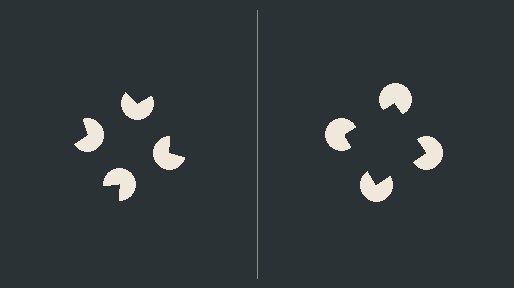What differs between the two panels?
The pac-man discs are positioned identically on both sides; only the wedge orientations differ. On the right they align to a square; on the left they are misaligned.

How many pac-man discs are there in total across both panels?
8 — 4 on each side.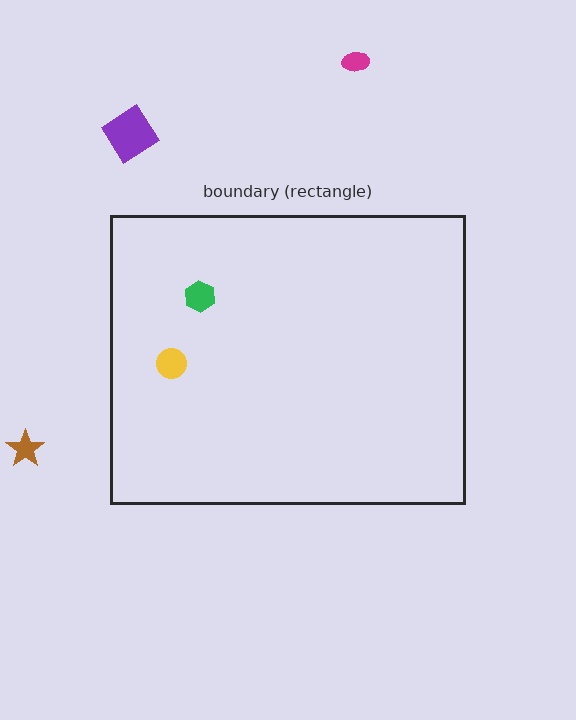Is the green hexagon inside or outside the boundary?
Inside.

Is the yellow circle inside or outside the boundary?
Inside.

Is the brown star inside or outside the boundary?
Outside.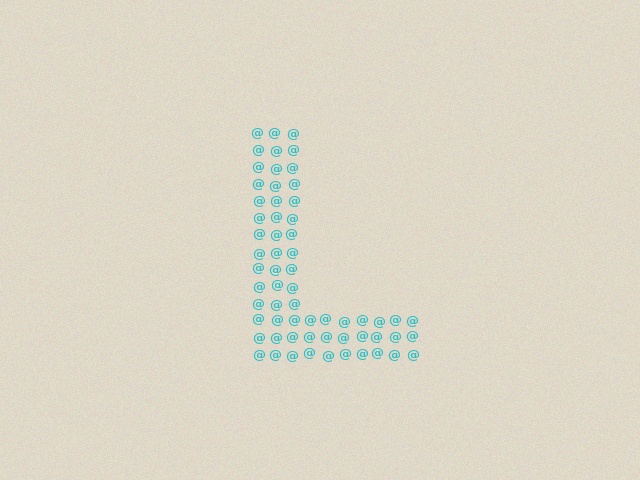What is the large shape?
The large shape is the letter L.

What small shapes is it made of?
It is made of small at signs.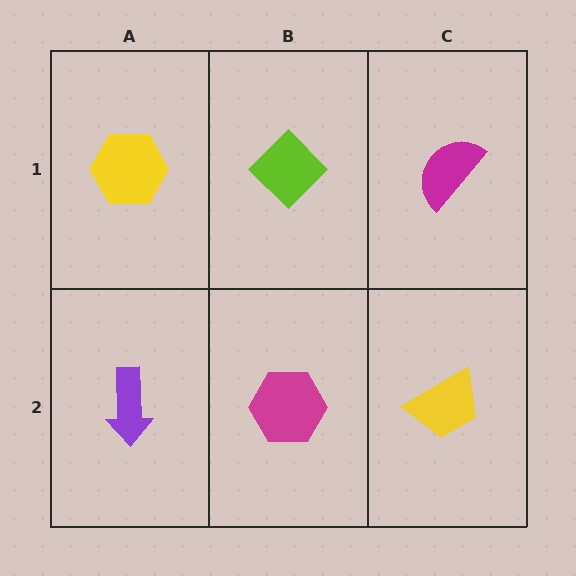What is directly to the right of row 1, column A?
A lime diamond.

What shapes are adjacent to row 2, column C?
A magenta semicircle (row 1, column C), a magenta hexagon (row 2, column B).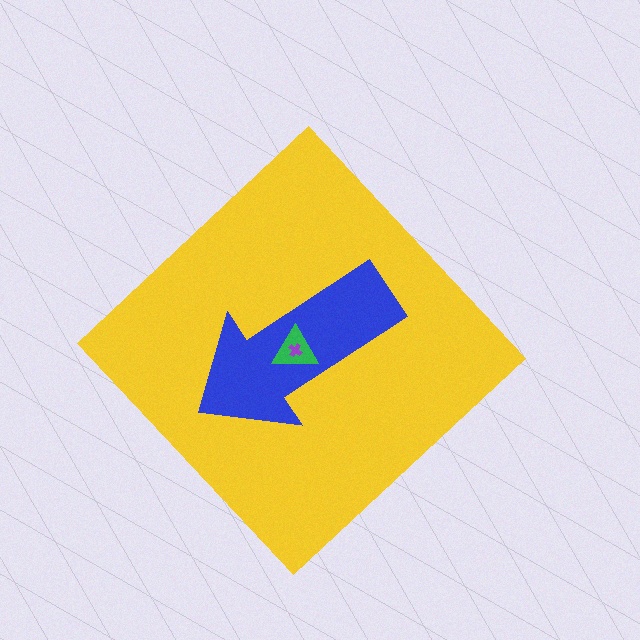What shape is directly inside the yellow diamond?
The blue arrow.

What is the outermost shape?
The yellow diamond.